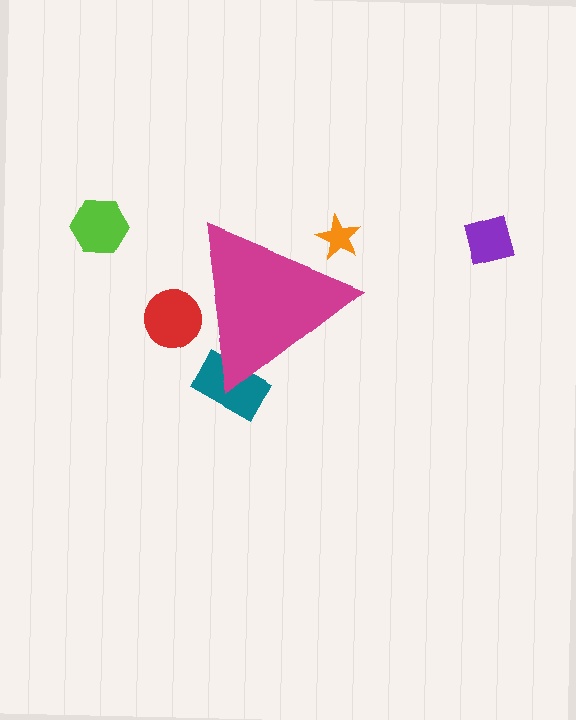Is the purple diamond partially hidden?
No, the purple diamond is fully visible.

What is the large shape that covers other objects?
A magenta triangle.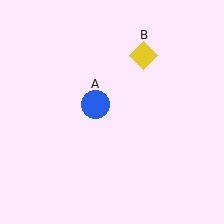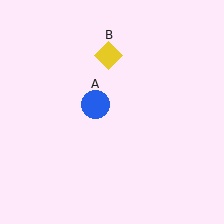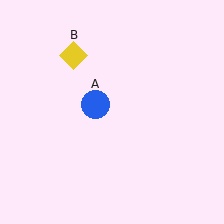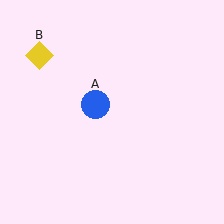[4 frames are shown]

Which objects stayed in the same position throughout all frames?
Blue circle (object A) remained stationary.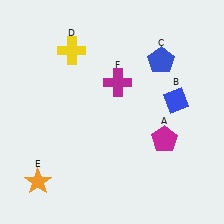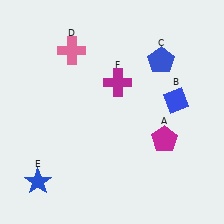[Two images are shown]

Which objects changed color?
D changed from yellow to pink. E changed from orange to blue.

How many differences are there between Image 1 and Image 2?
There are 2 differences between the two images.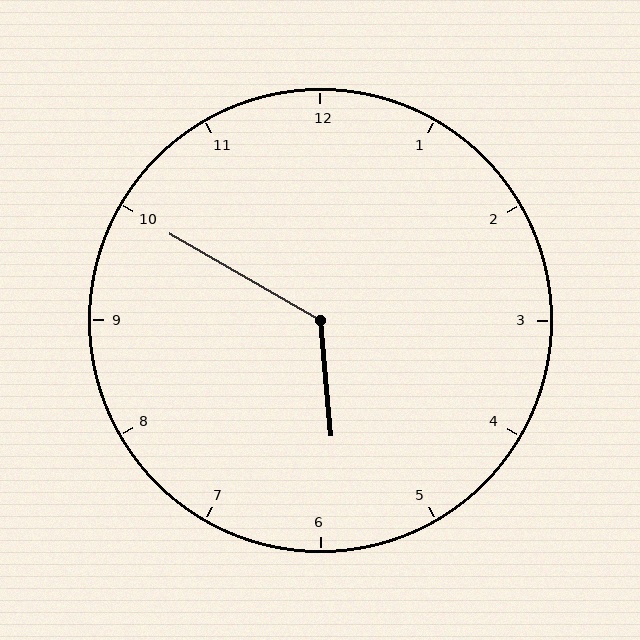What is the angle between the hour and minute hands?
Approximately 125 degrees.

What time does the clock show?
5:50.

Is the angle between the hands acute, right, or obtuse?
It is obtuse.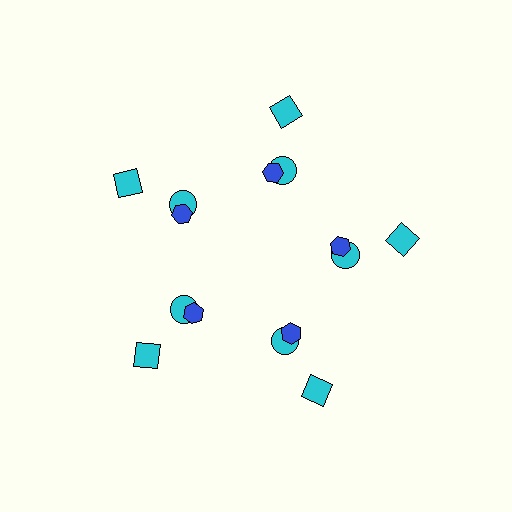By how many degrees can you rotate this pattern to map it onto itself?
The pattern maps onto itself every 72 degrees of rotation.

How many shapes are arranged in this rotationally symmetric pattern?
There are 15 shapes, arranged in 5 groups of 3.